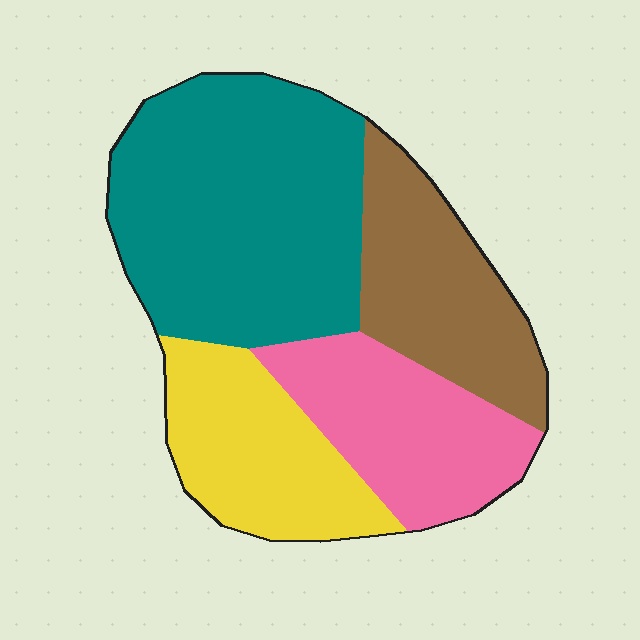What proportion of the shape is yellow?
Yellow takes up less than a quarter of the shape.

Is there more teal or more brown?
Teal.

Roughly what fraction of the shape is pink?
Pink covers around 20% of the shape.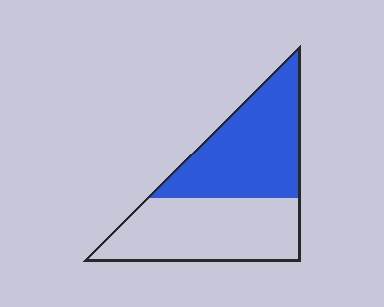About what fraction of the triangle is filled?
About one half (1/2).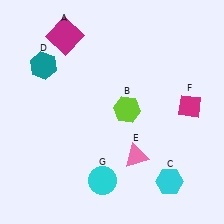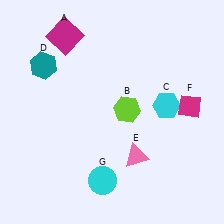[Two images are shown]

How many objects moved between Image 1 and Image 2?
1 object moved between the two images.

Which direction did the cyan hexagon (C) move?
The cyan hexagon (C) moved up.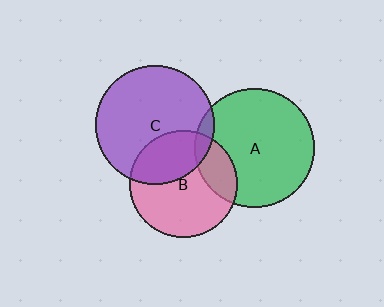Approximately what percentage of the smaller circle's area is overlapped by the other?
Approximately 5%.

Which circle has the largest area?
Circle A (green).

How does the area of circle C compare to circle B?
Approximately 1.2 times.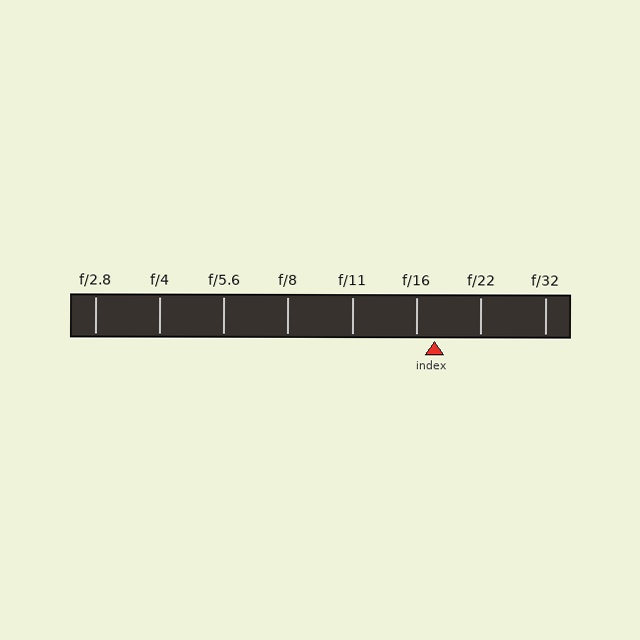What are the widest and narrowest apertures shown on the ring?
The widest aperture shown is f/2.8 and the narrowest is f/32.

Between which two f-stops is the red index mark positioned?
The index mark is between f/16 and f/22.